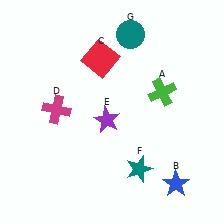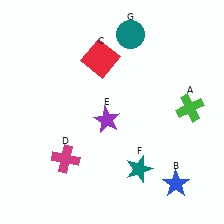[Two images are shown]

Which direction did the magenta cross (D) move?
The magenta cross (D) moved down.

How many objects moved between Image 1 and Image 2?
2 objects moved between the two images.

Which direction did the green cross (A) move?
The green cross (A) moved right.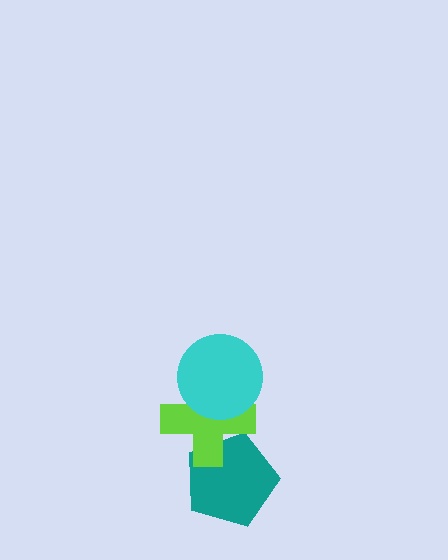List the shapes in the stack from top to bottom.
From top to bottom: the cyan circle, the lime cross, the teal pentagon.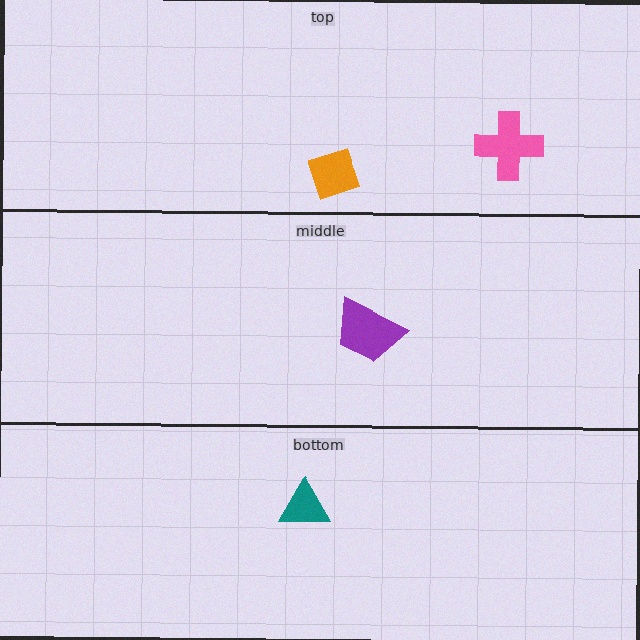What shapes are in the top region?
The pink cross, the orange diamond.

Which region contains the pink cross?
The top region.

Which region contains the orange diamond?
The top region.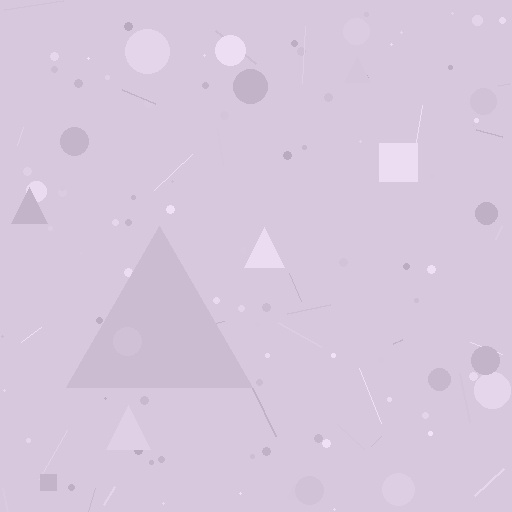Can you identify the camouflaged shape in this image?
The camouflaged shape is a triangle.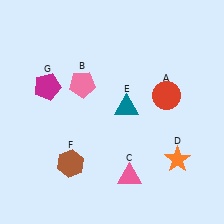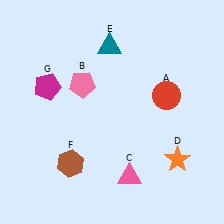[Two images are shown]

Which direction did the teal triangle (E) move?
The teal triangle (E) moved up.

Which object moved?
The teal triangle (E) moved up.